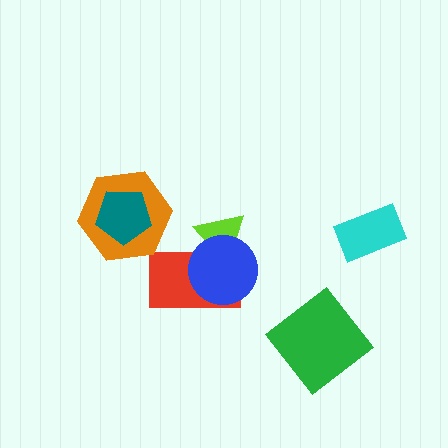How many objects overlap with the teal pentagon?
1 object overlaps with the teal pentagon.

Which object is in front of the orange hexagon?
The teal pentagon is in front of the orange hexagon.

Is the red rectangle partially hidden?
Yes, it is partially covered by another shape.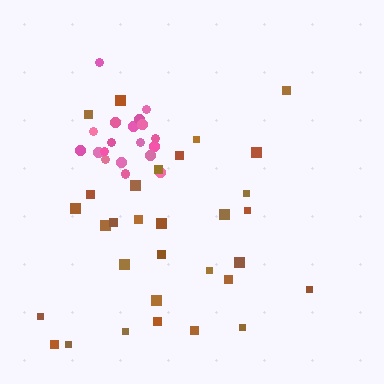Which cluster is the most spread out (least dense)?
Brown.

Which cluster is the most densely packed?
Pink.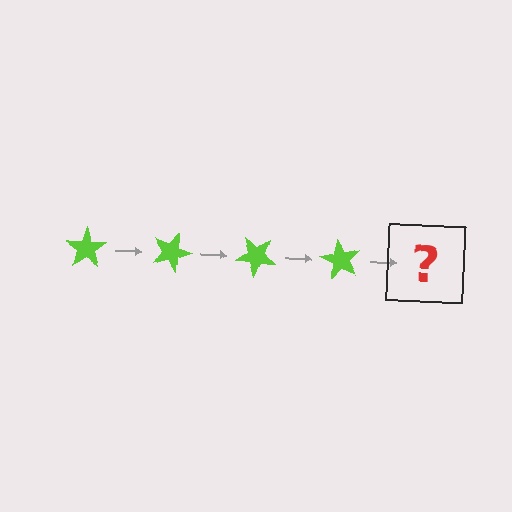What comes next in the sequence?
The next element should be a lime star rotated 80 degrees.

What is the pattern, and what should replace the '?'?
The pattern is that the star rotates 20 degrees each step. The '?' should be a lime star rotated 80 degrees.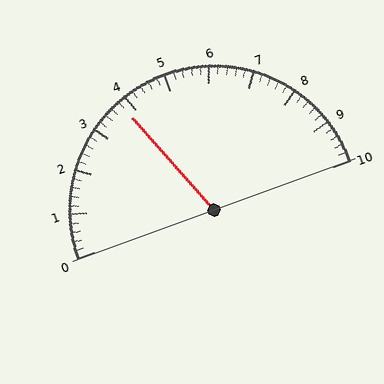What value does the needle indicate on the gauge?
The needle indicates approximately 3.8.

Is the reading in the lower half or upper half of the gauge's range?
The reading is in the lower half of the range (0 to 10).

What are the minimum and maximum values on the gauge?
The gauge ranges from 0 to 10.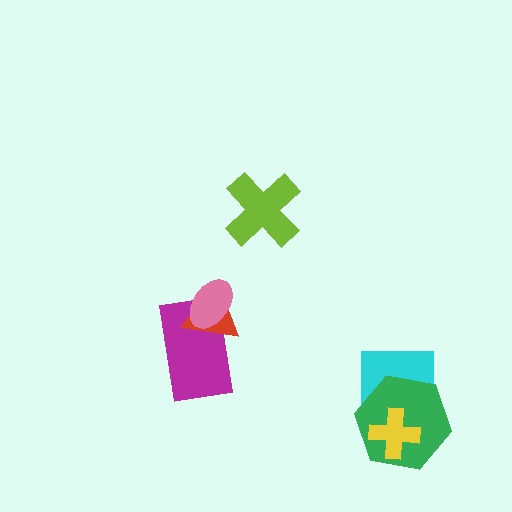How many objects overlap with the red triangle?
2 objects overlap with the red triangle.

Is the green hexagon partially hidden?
Yes, it is partially covered by another shape.